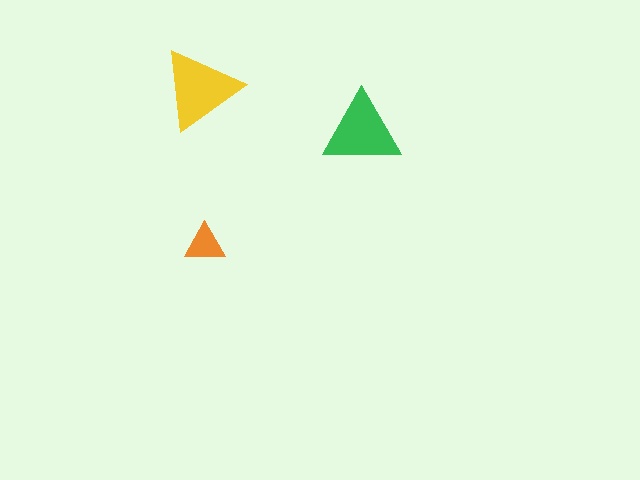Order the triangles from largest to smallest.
the yellow one, the green one, the orange one.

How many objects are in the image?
There are 3 objects in the image.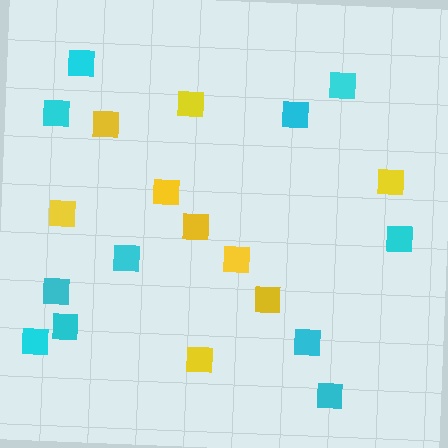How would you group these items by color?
There are 2 groups: one group of cyan squares (11) and one group of yellow squares (9).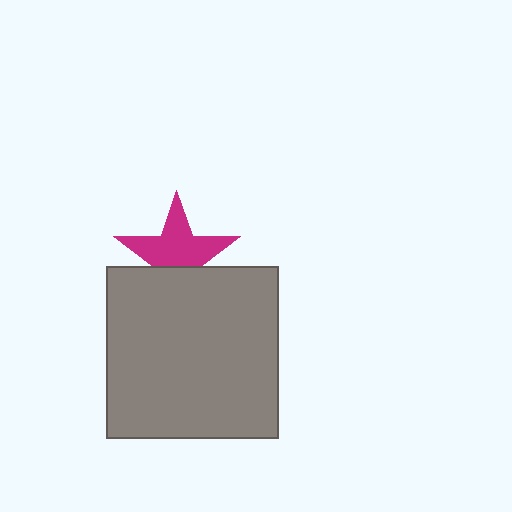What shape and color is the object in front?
The object in front is a gray square.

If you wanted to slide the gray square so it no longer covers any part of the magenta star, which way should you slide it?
Slide it down — that is the most direct way to separate the two shapes.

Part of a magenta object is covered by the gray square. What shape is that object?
It is a star.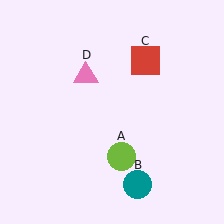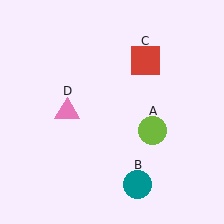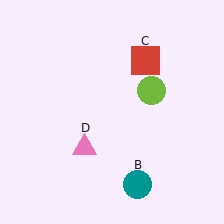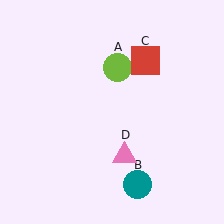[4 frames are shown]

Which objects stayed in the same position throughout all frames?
Teal circle (object B) and red square (object C) remained stationary.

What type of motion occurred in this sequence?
The lime circle (object A), pink triangle (object D) rotated counterclockwise around the center of the scene.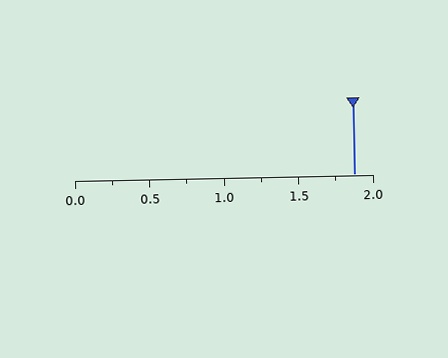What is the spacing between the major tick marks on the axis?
The major ticks are spaced 0.5 apart.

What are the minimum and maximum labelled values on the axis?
The axis runs from 0.0 to 2.0.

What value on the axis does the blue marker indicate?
The marker indicates approximately 1.88.